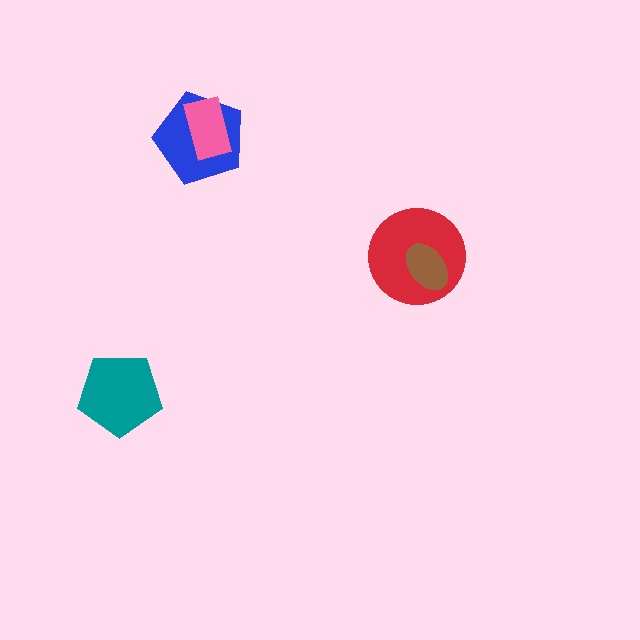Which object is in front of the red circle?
The brown ellipse is in front of the red circle.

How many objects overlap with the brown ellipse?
1 object overlaps with the brown ellipse.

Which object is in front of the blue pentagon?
The pink rectangle is in front of the blue pentagon.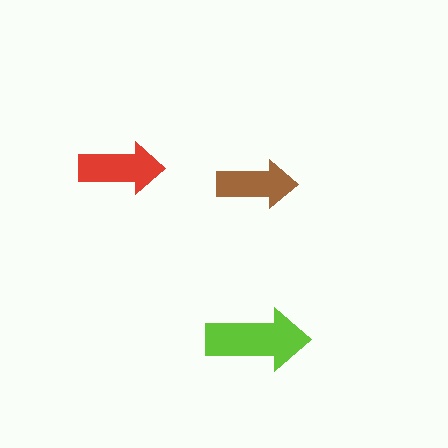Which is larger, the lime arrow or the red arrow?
The lime one.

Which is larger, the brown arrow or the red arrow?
The red one.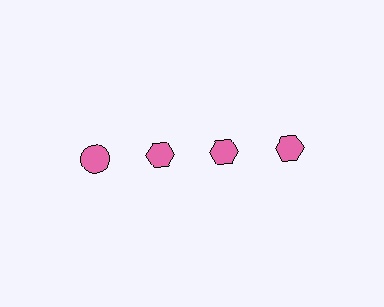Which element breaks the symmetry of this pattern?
The pink circle in the top row, leftmost column breaks the symmetry. All other shapes are pink hexagons.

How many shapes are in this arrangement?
There are 4 shapes arranged in a grid pattern.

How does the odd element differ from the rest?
It has a different shape: circle instead of hexagon.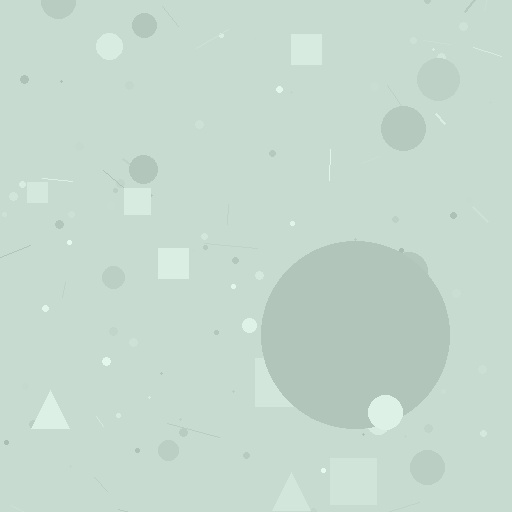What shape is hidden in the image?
A circle is hidden in the image.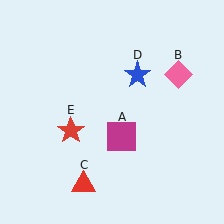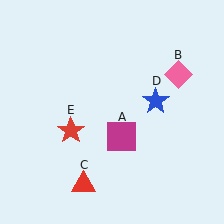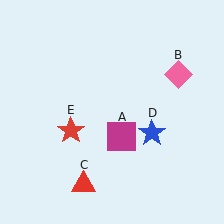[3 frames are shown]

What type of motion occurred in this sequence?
The blue star (object D) rotated clockwise around the center of the scene.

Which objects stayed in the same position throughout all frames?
Magenta square (object A) and pink diamond (object B) and red triangle (object C) and red star (object E) remained stationary.